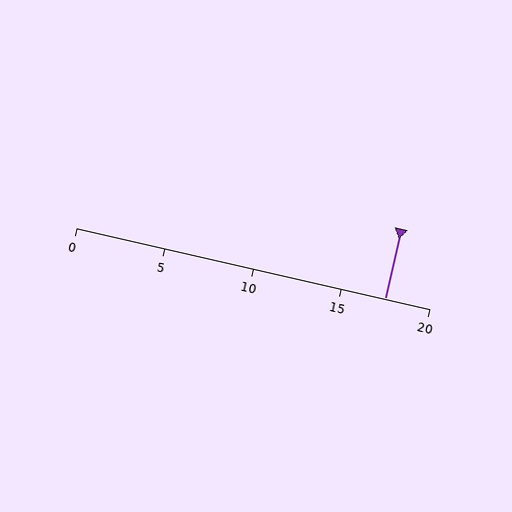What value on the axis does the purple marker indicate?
The marker indicates approximately 17.5.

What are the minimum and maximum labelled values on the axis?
The axis runs from 0 to 20.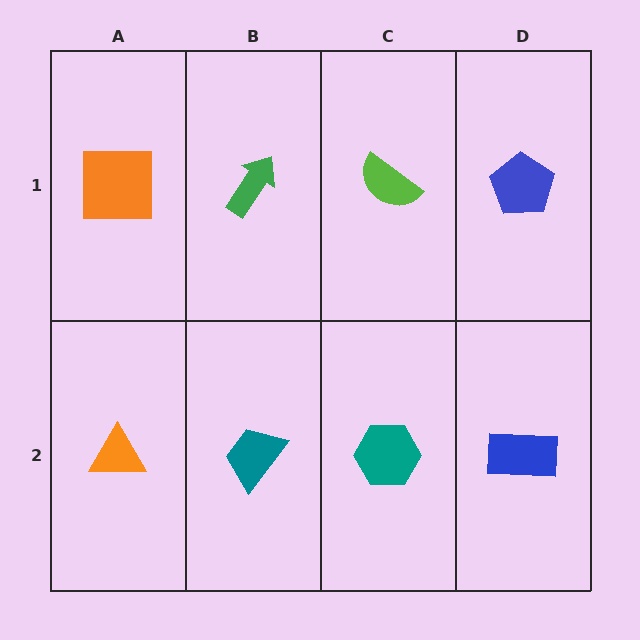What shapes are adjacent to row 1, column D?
A blue rectangle (row 2, column D), a lime semicircle (row 1, column C).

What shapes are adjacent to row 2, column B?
A green arrow (row 1, column B), an orange triangle (row 2, column A), a teal hexagon (row 2, column C).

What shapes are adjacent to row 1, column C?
A teal hexagon (row 2, column C), a green arrow (row 1, column B), a blue pentagon (row 1, column D).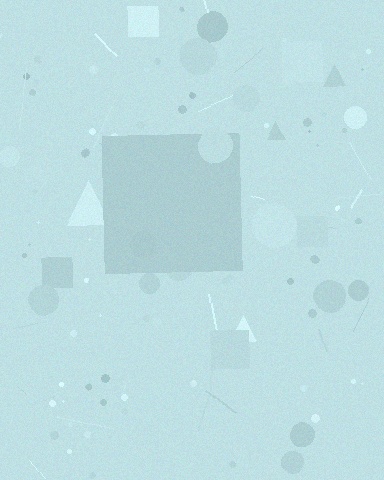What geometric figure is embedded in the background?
A square is embedded in the background.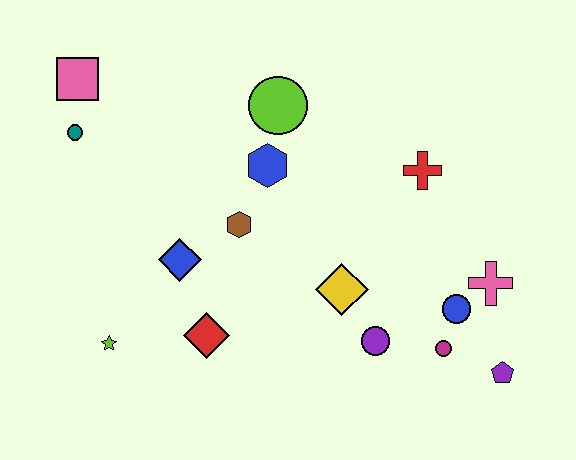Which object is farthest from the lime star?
The purple pentagon is farthest from the lime star.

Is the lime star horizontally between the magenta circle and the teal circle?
Yes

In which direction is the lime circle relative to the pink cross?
The lime circle is to the left of the pink cross.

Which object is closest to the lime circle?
The blue hexagon is closest to the lime circle.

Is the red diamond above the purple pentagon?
Yes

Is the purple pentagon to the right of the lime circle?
Yes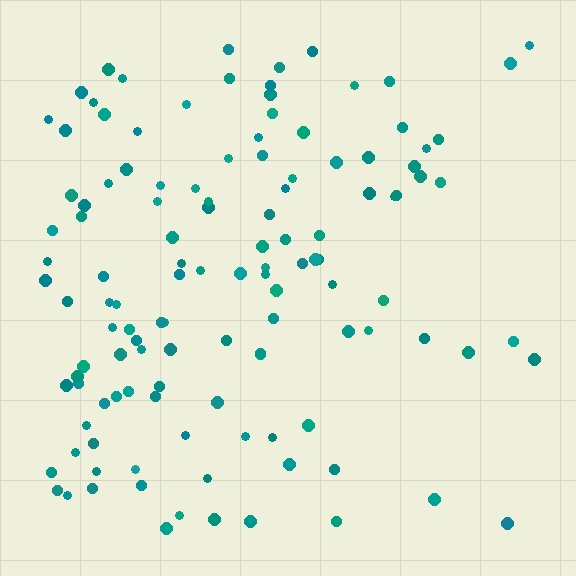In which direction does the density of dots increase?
From right to left, with the left side densest.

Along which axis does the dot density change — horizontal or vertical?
Horizontal.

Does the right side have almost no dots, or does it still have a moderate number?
Still a moderate number, just noticeably fewer than the left.